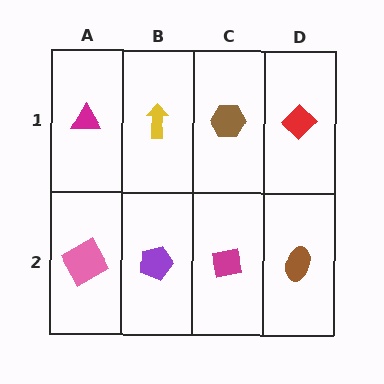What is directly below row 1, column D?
A brown ellipse.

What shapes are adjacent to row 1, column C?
A magenta square (row 2, column C), a yellow arrow (row 1, column B), a red diamond (row 1, column D).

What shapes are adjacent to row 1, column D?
A brown ellipse (row 2, column D), a brown hexagon (row 1, column C).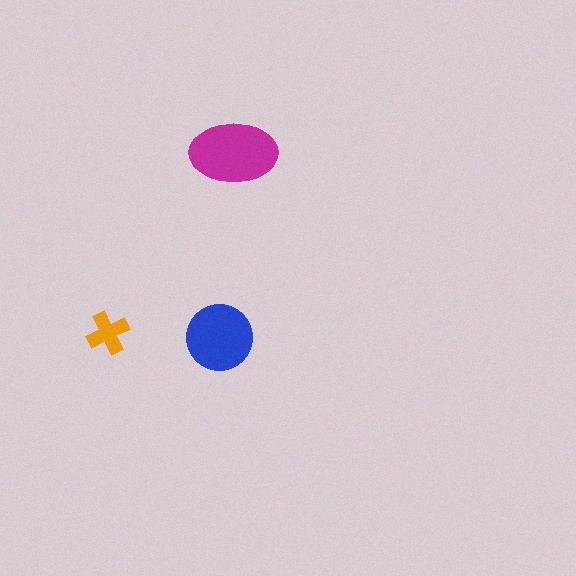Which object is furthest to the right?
The magenta ellipse is rightmost.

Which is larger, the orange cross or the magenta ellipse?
The magenta ellipse.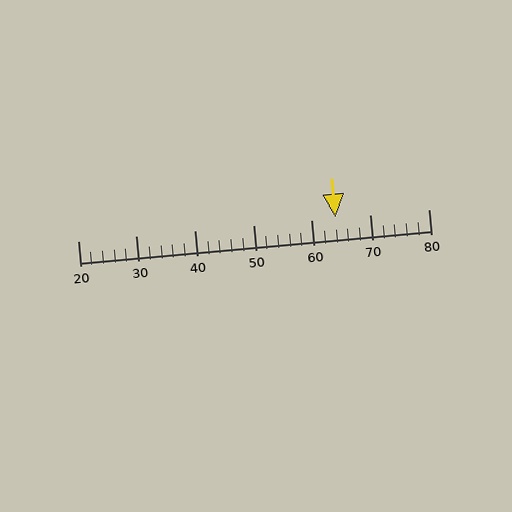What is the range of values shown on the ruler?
The ruler shows values from 20 to 80.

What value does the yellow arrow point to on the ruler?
The yellow arrow points to approximately 64.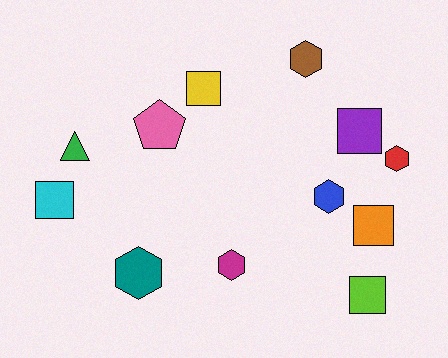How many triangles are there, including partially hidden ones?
There is 1 triangle.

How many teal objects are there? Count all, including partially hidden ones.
There is 1 teal object.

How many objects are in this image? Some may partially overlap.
There are 12 objects.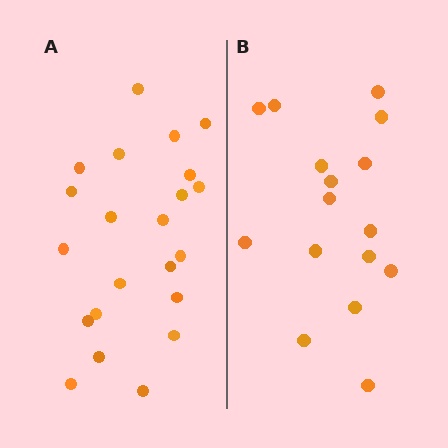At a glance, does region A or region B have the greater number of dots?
Region A (the left region) has more dots.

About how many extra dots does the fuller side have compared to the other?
Region A has about 6 more dots than region B.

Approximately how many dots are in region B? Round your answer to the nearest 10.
About 20 dots. (The exact count is 16, which rounds to 20.)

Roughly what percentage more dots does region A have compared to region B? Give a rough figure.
About 40% more.